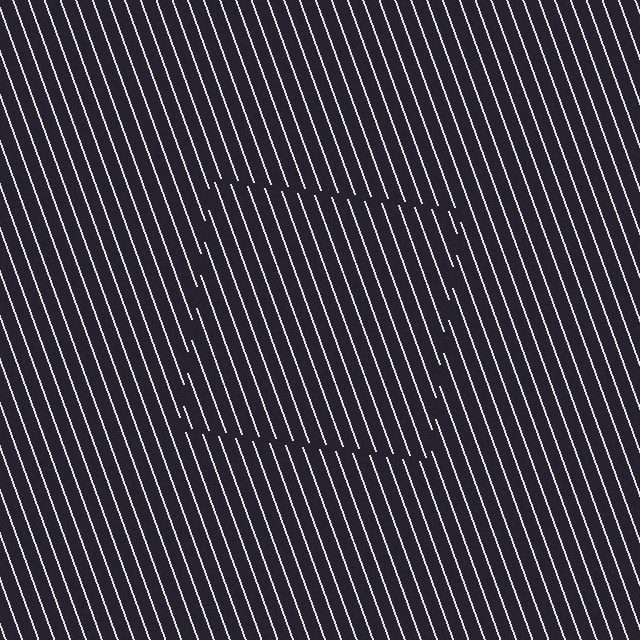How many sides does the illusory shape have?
4 sides — the line-ends trace a square.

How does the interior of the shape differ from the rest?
The interior of the shape contains the same grating, shifted by half a period — the contour is defined by the phase discontinuity where line-ends from the inner and outer gratings abut.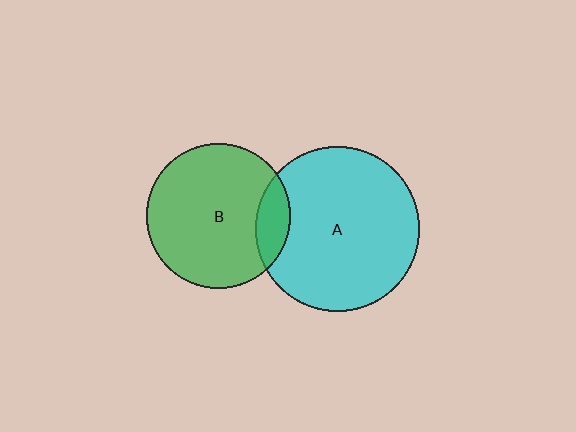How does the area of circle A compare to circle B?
Approximately 1.3 times.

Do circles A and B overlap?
Yes.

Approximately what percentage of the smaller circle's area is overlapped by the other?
Approximately 15%.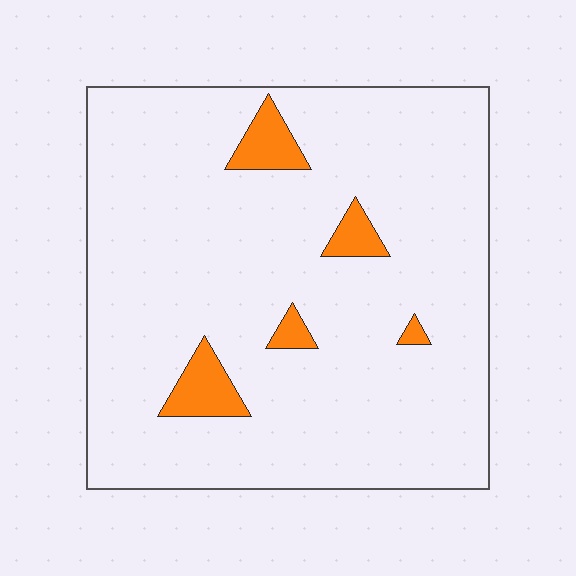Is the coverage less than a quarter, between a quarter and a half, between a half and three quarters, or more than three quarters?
Less than a quarter.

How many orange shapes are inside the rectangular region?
5.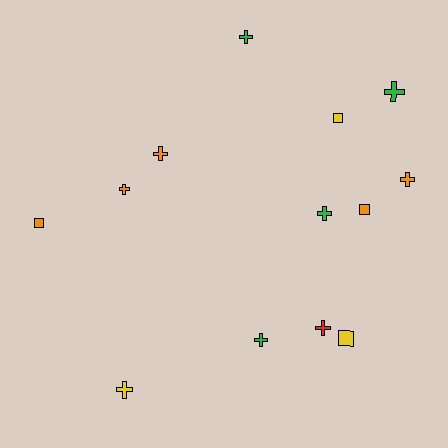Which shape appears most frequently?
Cross, with 9 objects.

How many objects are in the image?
There are 13 objects.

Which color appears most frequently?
Orange, with 5 objects.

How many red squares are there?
There are no red squares.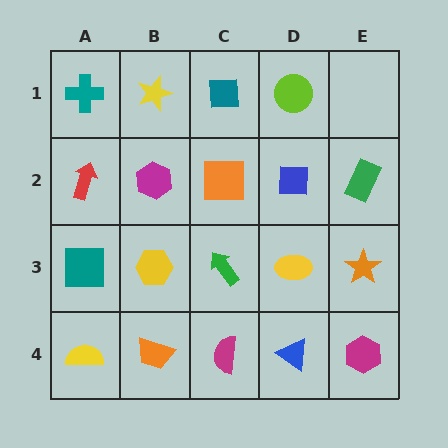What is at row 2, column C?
An orange square.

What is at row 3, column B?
A yellow hexagon.